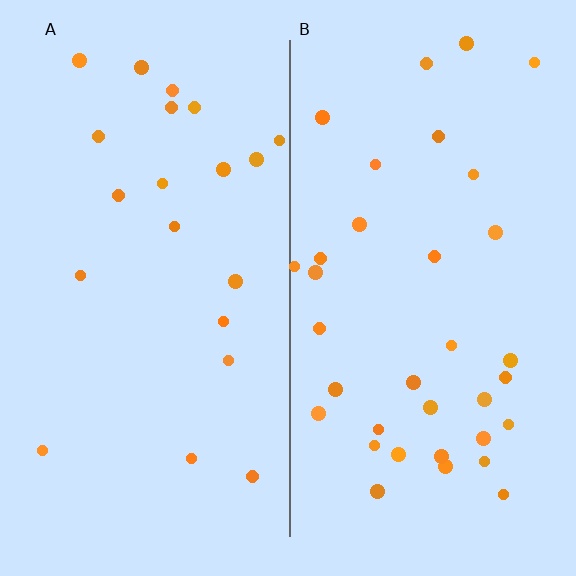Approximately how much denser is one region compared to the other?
Approximately 1.7× — region B over region A.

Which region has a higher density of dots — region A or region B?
B (the right).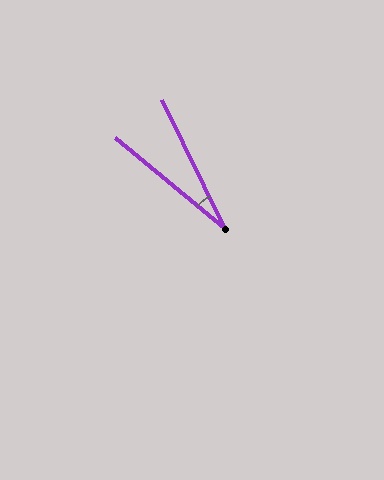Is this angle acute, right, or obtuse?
It is acute.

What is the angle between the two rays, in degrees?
Approximately 24 degrees.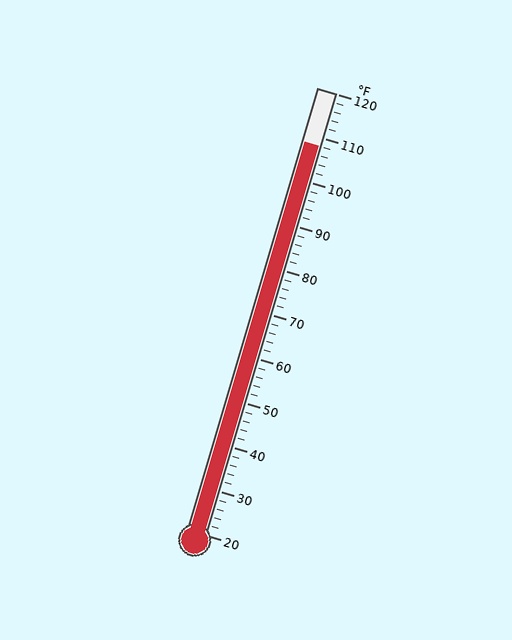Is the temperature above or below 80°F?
The temperature is above 80°F.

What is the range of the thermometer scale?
The thermometer scale ranges from 20°F to 120°F.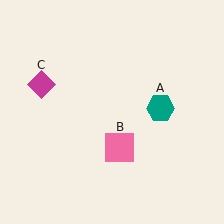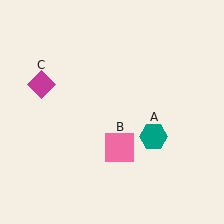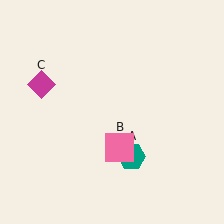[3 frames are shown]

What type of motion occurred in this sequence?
The teal hexagon (object A) rotated clockwise around the center of the scene.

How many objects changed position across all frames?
1 object changed position: teal hexagon (object A).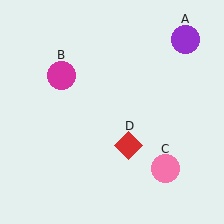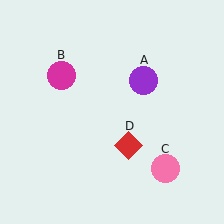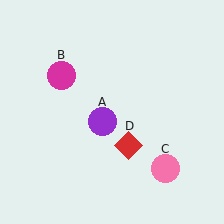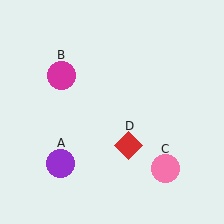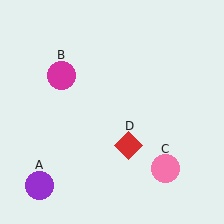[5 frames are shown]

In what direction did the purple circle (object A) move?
The purple circle (object A) moved down and to the left.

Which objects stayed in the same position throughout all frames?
Magenta circle (object B) and pink circle (object C) and red diamond (object D) remained stationary.